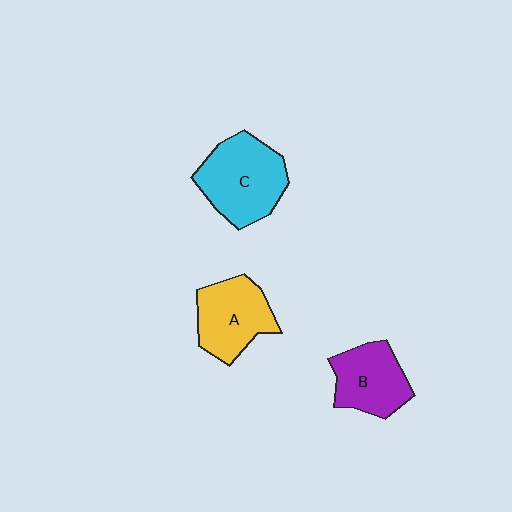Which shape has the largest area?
Shape C (cyan).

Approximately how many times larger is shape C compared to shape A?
Approximately 1.2 times.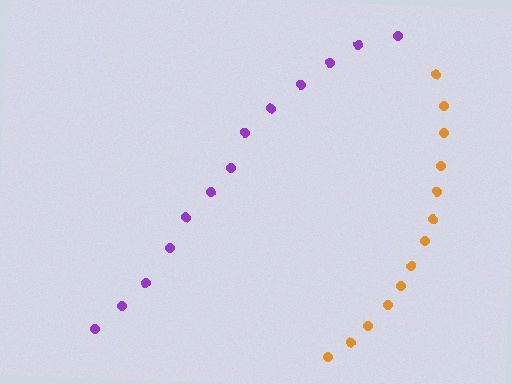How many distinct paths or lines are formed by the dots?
There are 2 distinct paths.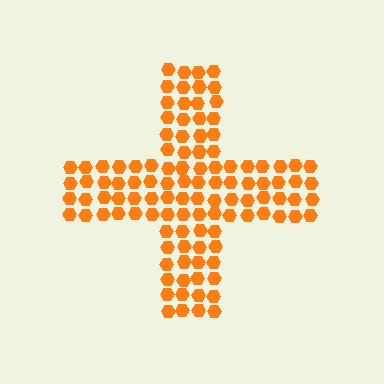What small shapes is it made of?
It is made of small hexagons.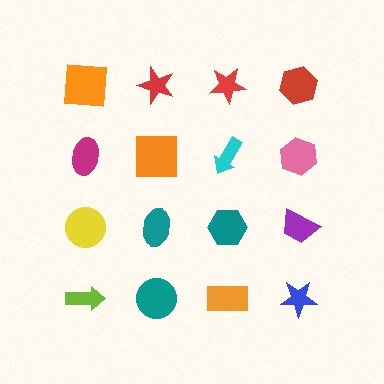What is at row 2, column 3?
A cyan arrow.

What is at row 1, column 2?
A red star.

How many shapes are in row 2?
4 shapes.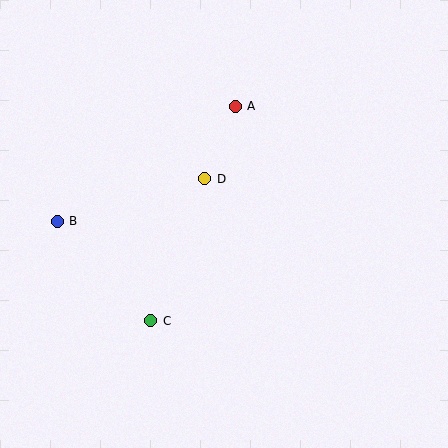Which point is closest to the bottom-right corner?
Point C is closest to the bottom-right corner.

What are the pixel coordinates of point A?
Point A is at (235, 106).